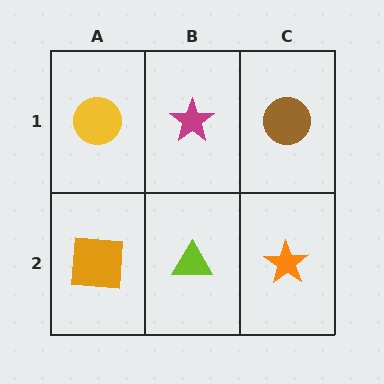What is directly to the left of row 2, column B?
An orange square.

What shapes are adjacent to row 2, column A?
A yellow circle (row 1, column A), a lime triangle (row 2, column B).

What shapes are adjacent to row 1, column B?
A lime triangle (row 2, column B), a yellow circle (row 1, column A), a brown circle (row 1, column C).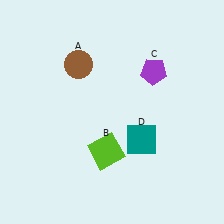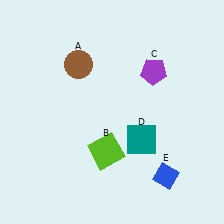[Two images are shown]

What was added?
A blue diamond (E) was added in Image 2.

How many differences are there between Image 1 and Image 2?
There is 1 difference between the two images.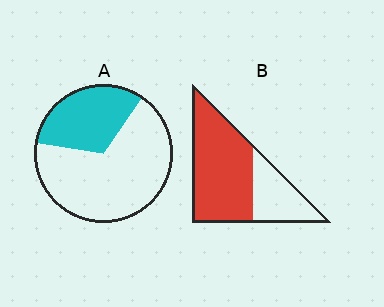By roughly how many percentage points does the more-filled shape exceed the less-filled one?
By roughly 35 percentage points (B over A).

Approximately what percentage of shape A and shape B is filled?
A is approximately 30% and B is approximately 70%.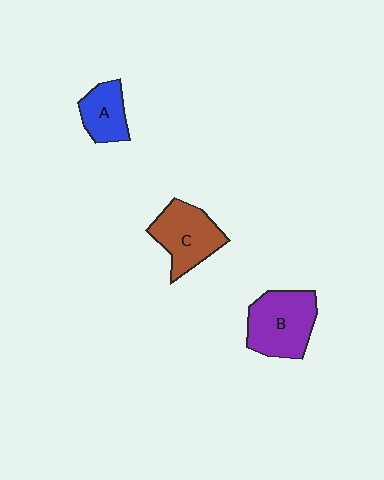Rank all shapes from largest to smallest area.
From largest to smallest: B (purple), C (brown), A (blue).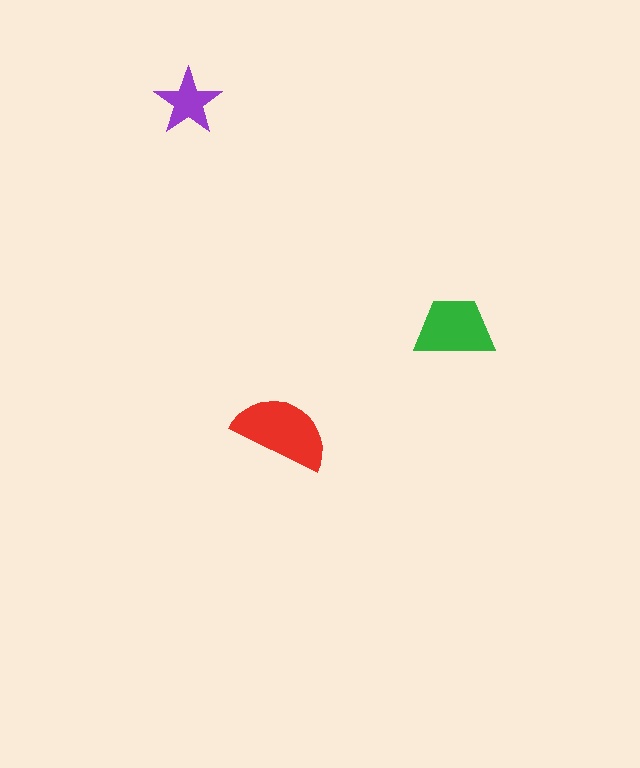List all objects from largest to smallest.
The red semicircle, the green trapezoid, the purple star.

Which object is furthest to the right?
The green trapezoid is rightmost.